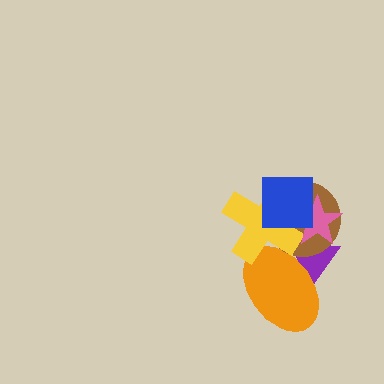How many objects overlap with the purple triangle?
4 objects overlap with the purple triangle.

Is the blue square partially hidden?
No, no other shape covers it.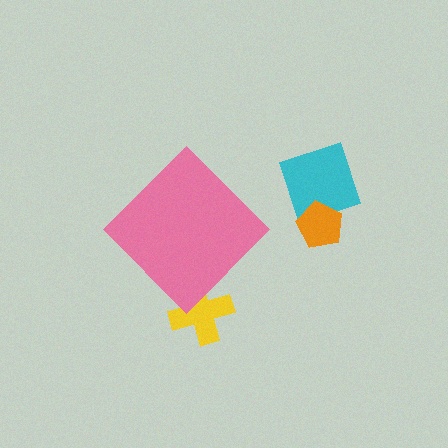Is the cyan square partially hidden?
No, the cyan square is fully visible.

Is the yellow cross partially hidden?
Yes, the yellow cross is partially hidden behind the pink diamond.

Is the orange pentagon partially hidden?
No, the orange pentagon is fully visible.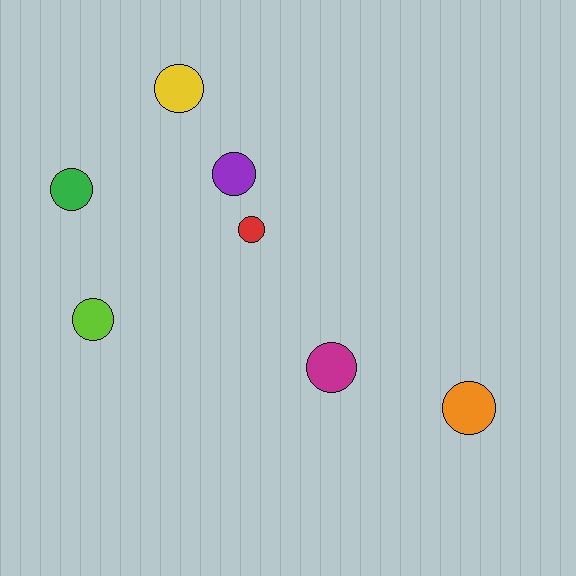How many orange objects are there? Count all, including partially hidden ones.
There is 1 orange object.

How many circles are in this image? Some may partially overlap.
There are 7 circles.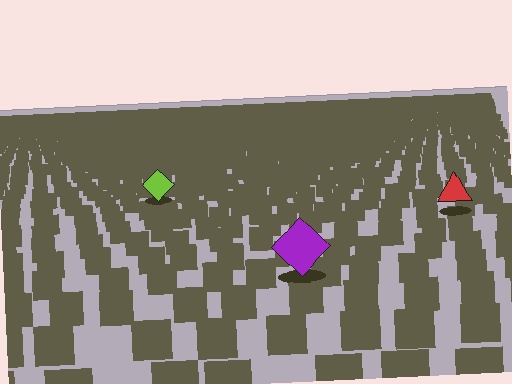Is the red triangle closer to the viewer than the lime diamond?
Yes. The red triangle is closer — you can tell from the texture gradient: the ground texture is coarser near it.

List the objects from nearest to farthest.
From nearest to farthest: the purple diamond, the red triangle, the lime diamond.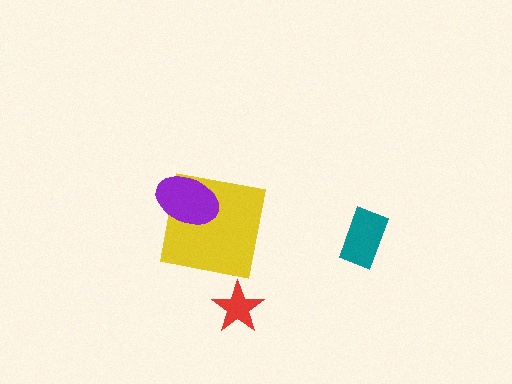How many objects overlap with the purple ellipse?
1 object overlaps with the purple ellipse.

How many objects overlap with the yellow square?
1 object overlaps with the yellow square.